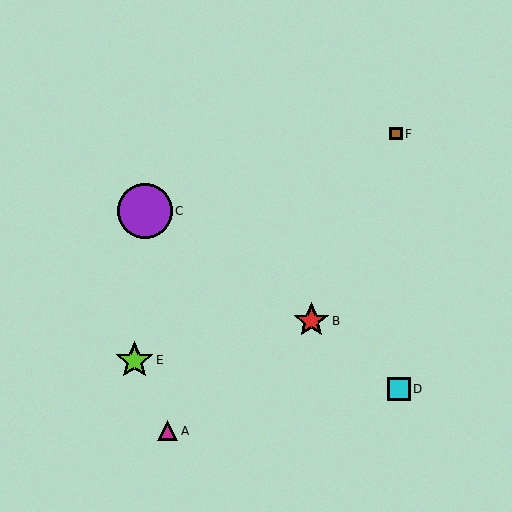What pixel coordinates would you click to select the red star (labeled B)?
Click at (311, 321) to select the red star B.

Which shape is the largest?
The purple circle (labeled C) is the largest.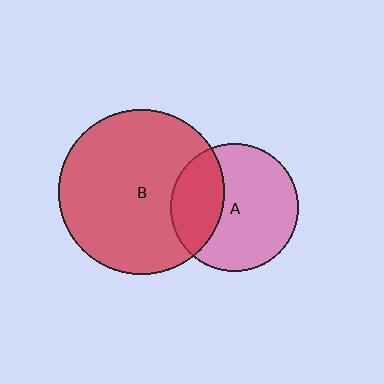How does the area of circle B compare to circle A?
Approximately 1.7 times.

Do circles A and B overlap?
Yes.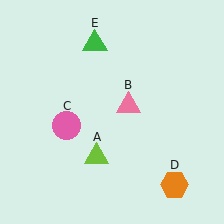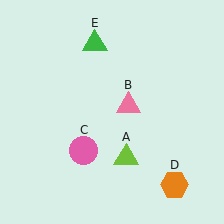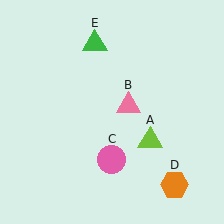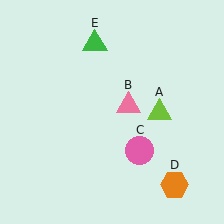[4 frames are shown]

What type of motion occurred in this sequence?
The lime triangle (object A), pink circle (object C) rotated counterclockwise around the center of the scene.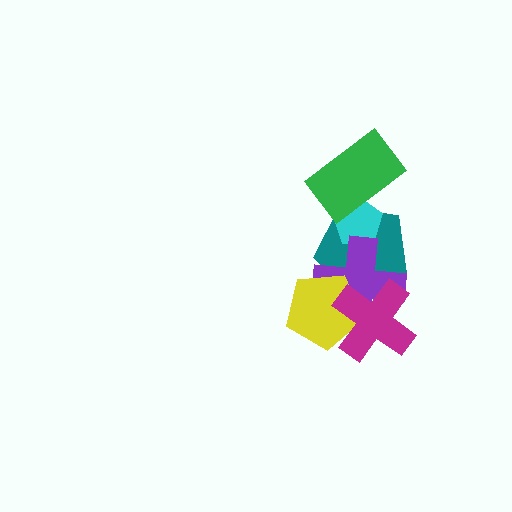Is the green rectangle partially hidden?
No, no other shape covers it.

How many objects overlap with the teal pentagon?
5 objects overlap with the teal pentagon.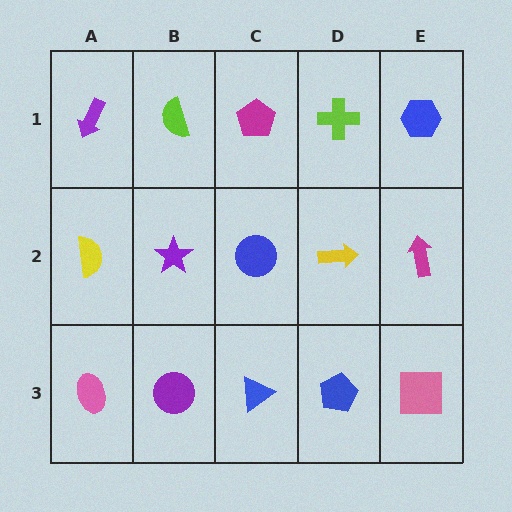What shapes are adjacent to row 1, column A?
A yellow semicircle (row 2, column A), a lime semicircle (row 1, column B).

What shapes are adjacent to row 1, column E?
A magenta arrow (row 2, column E), a lime cross (row 1, column D).